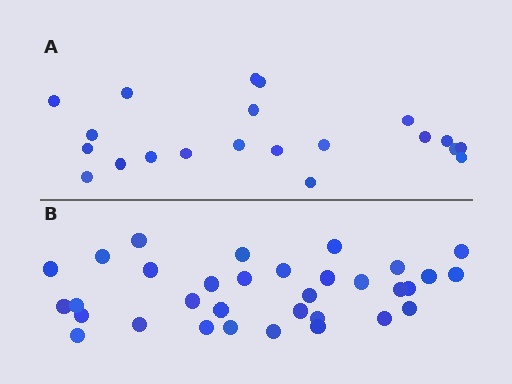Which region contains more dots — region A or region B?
Region B (the bottom region) has more dots.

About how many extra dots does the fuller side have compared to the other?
Region B has roughly 12 or so more dots than region A.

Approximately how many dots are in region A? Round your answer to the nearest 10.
About 20 dots. (The exact count is 21, which rounds to 20.)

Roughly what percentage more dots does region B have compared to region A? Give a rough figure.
About 55% more.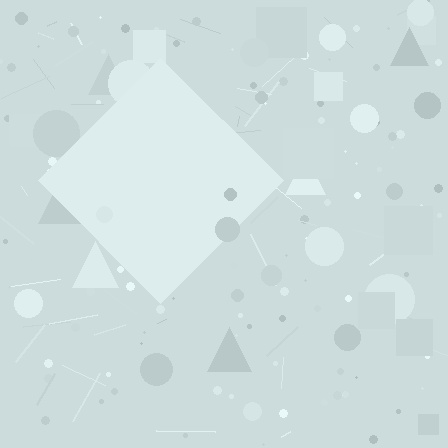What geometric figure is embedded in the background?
A diamond is embedded in the background.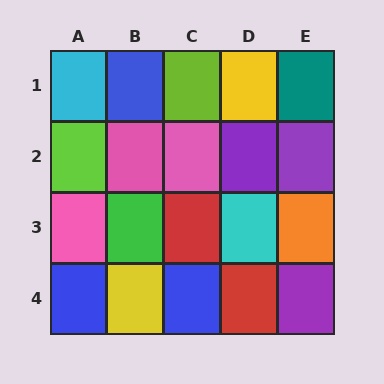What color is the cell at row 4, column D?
Red.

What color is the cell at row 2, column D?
Purple.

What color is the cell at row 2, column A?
Lime.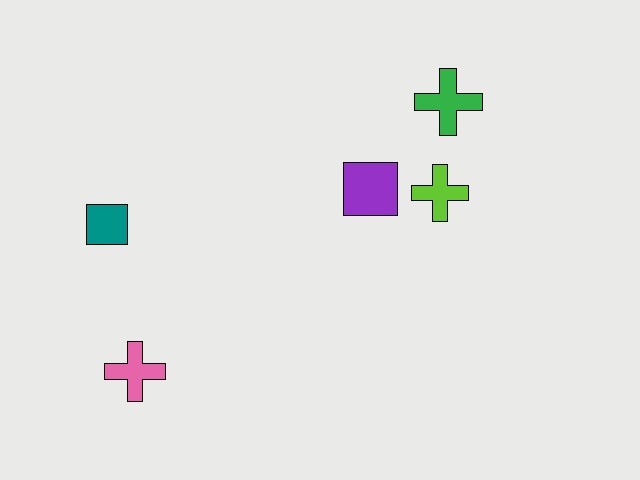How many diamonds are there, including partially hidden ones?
There are no diamonds.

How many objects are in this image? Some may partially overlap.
There are 5 objects.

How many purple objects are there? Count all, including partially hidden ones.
There is 1 purple object.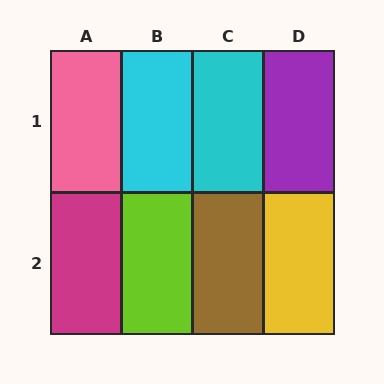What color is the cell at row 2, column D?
Yellow.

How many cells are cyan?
2 cells are cyan.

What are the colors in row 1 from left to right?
Pink, cyan, cyan, purple.